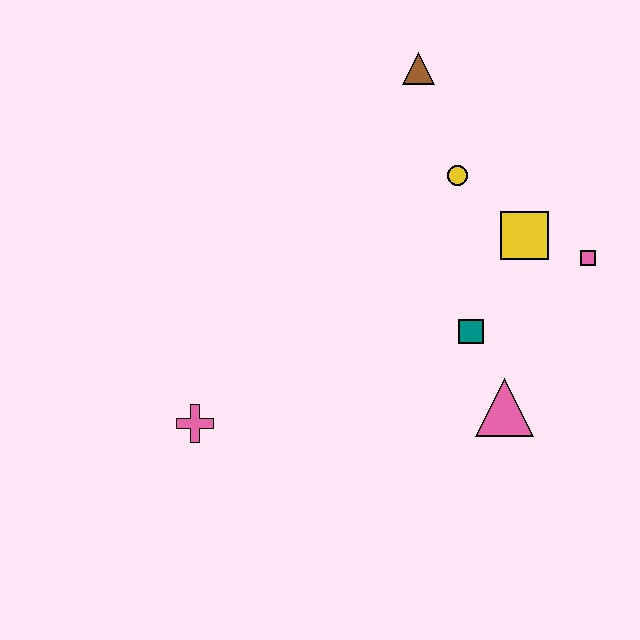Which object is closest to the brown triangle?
The yellow circle is closest to the brown triangle.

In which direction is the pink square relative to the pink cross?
The pink square is to the right of the pink cross.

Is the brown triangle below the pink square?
No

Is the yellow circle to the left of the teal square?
Yes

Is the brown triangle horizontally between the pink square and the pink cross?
Yes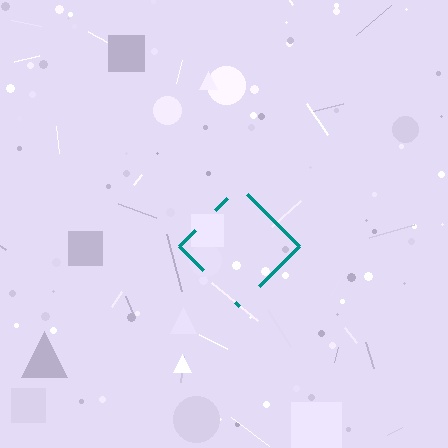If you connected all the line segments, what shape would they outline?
They would outline a diamond.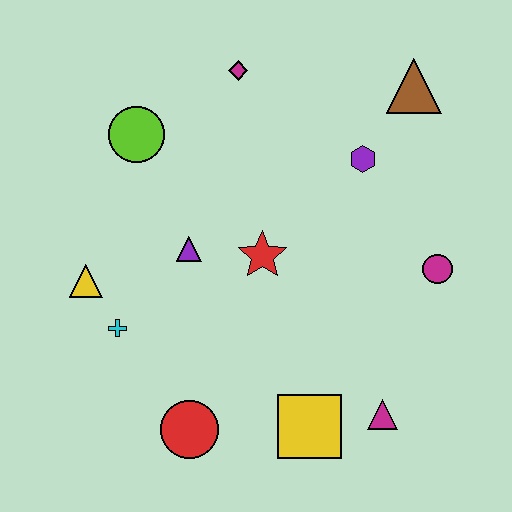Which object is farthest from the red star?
The brown triangle is farthest from the red star.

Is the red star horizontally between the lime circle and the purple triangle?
No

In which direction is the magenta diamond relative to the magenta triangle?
The magenta diamond is above the magenta triangle.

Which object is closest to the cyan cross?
The yellow triangle is closest to the cyan cross.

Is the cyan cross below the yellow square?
No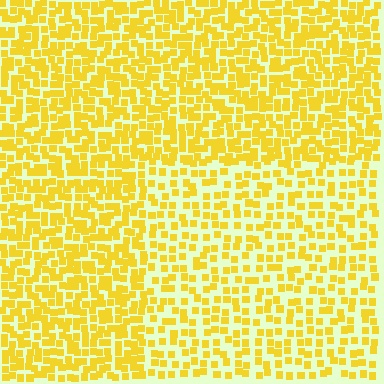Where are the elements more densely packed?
The elements are more densely packed outside the rectangle boundary.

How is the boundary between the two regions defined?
The boundary is defined by a change in element density (approximately 1.7x ratio). All elements are the same color, size, and shape.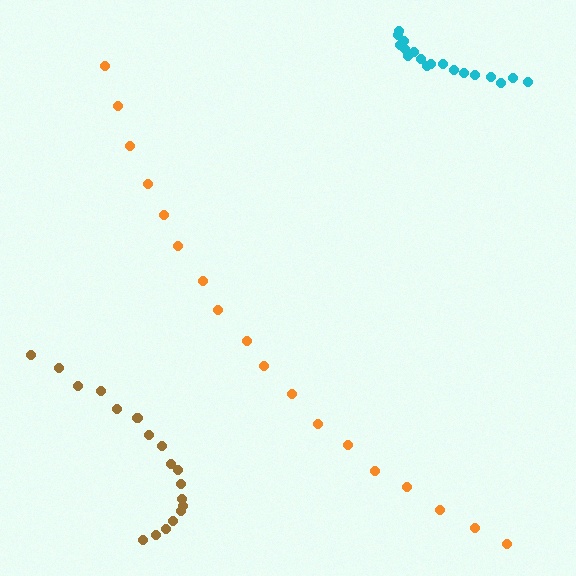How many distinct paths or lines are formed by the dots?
There are 3 distinct paths.